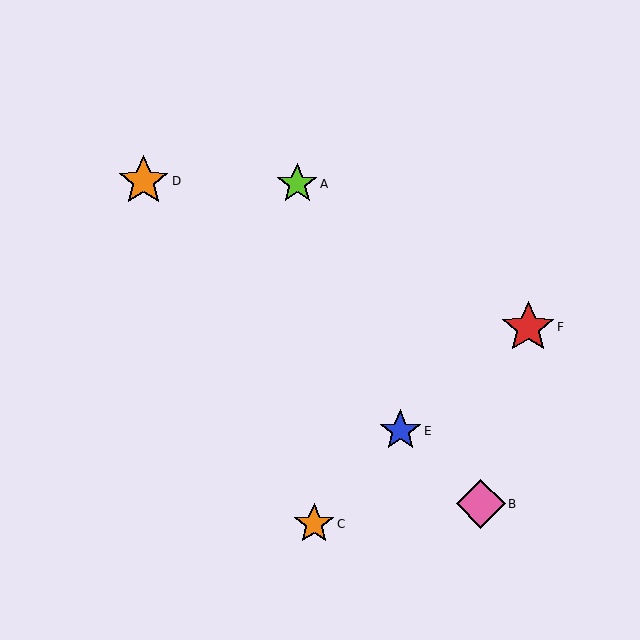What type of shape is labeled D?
Shape D is an orange star.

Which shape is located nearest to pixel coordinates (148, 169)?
The orange star (labeled D) at (144, 181) is nearest to that location.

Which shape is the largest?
The red star (labeled F) is the largest.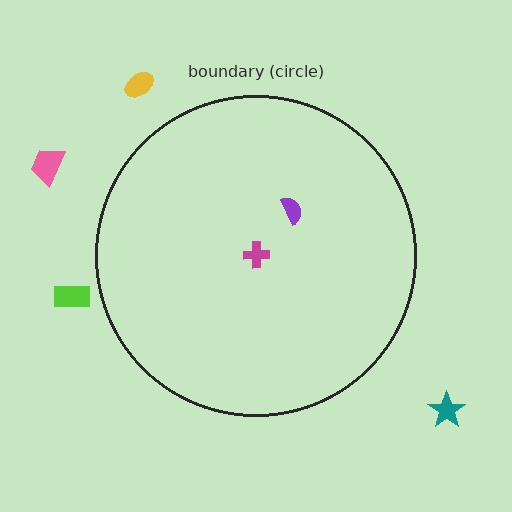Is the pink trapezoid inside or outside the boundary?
Outside.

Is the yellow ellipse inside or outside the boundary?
Outside.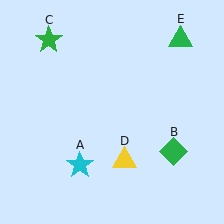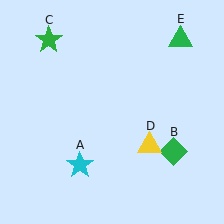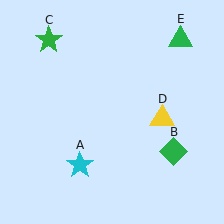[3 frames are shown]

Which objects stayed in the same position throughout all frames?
Cyan star (object A) and green diamond (object B) and green star (object C) and green triangle (object E) remained stationary.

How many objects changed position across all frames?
1 object changed position: yellow triangle (object D).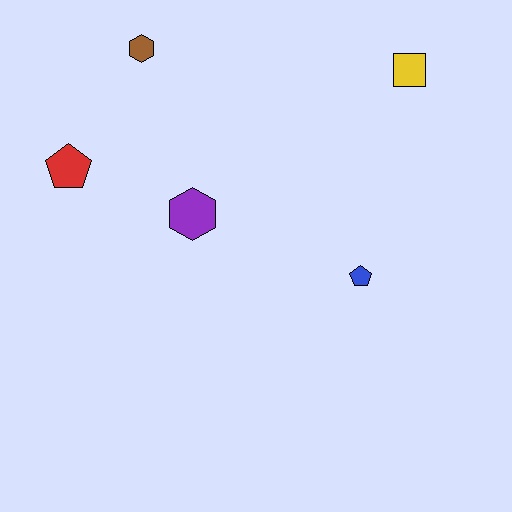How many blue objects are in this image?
There is 1 blue object.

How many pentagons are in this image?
There are 2 pentagons.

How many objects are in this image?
There are 5 objects.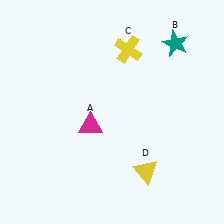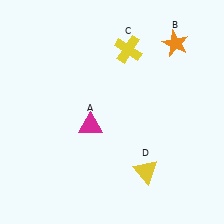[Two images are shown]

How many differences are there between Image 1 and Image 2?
There is 1 difference between the two images.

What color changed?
The star (B) changed from teal in Image 1 to orange in Image 2.